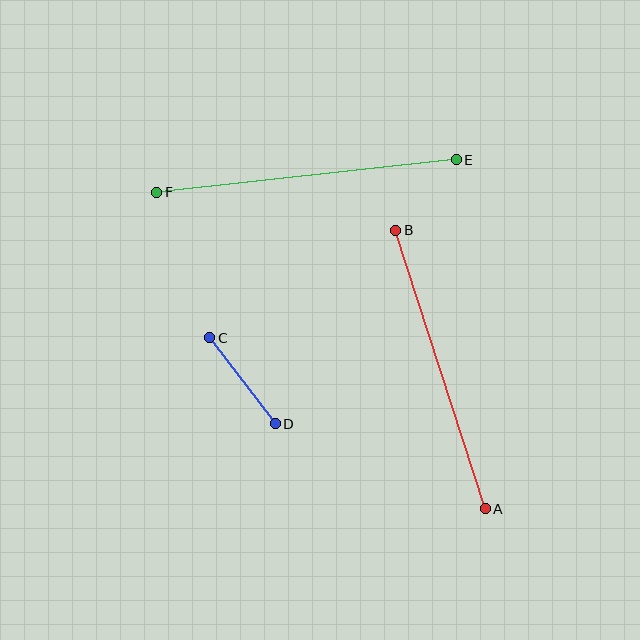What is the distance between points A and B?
The distance is approximately 292 pixels.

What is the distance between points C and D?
The distance is approximately 108 pixels.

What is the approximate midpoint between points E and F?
The midpoint is at approximately (307, 176) pixels.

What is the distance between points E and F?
The distance is approximately 301 pixels.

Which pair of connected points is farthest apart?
Points E and F are farthest apart.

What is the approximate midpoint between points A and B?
The midpoint is at approximately (440, 370) pixels.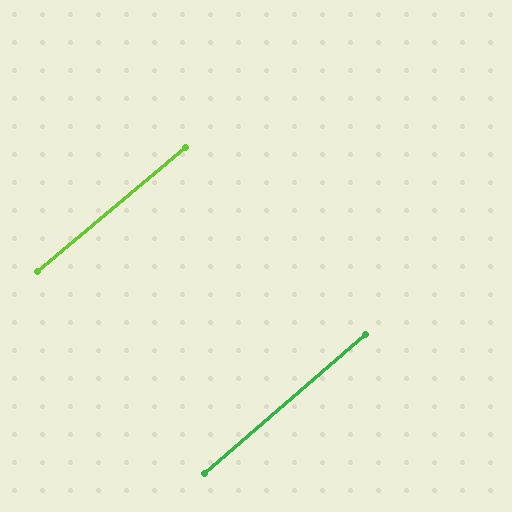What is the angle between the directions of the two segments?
Approximately 1 degree.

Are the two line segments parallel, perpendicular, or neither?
Parallel — their directions differ by only 0.8°.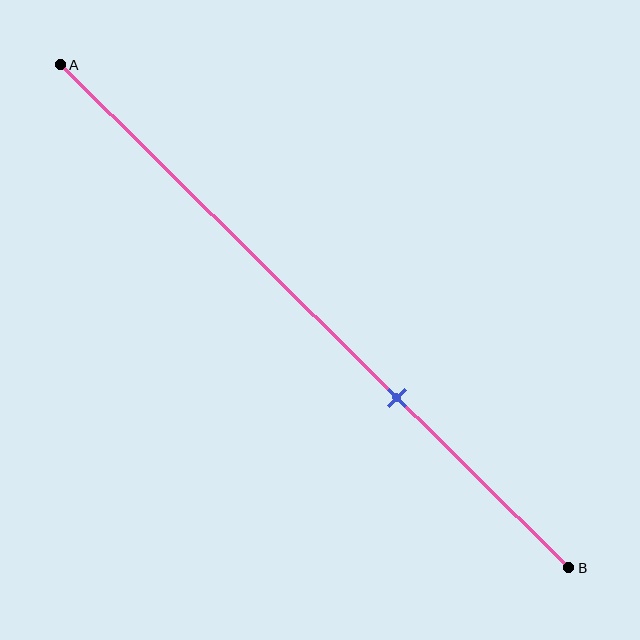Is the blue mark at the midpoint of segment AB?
No, the mark is at about 65% from A, not at the 50% midpoint.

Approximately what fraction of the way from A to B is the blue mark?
The blue mark is approximately 65% of the way from A to B.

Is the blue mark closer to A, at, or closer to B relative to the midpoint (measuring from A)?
The blue mark is closer to point B than the midpoint of segment AB.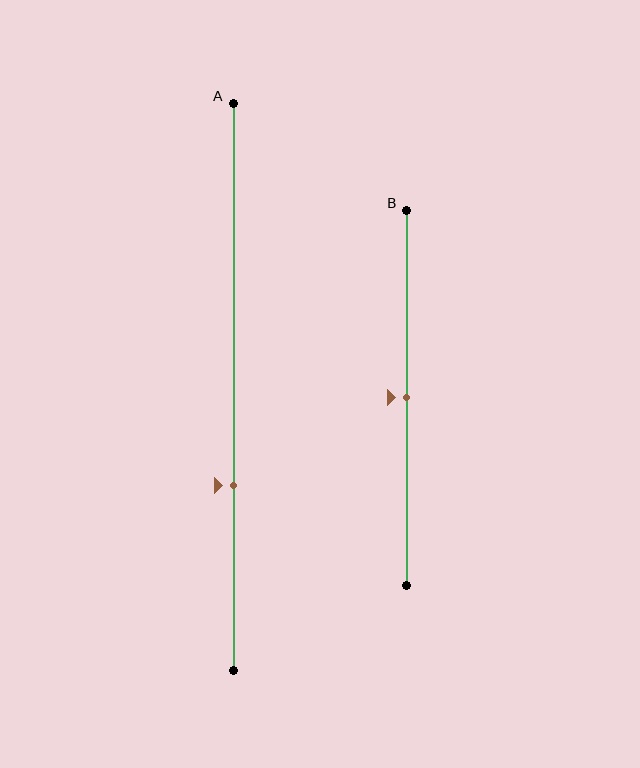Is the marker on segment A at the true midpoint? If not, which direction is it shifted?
No, the marker on segment A is shifted downward by about 17% of the segment length.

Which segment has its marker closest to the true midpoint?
Segment B has its marker closest to the true midpoint.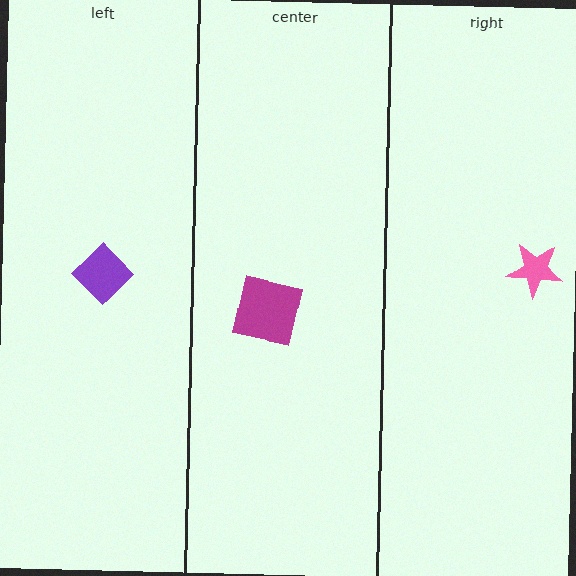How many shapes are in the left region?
1.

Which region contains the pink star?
The right region.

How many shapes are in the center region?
1.